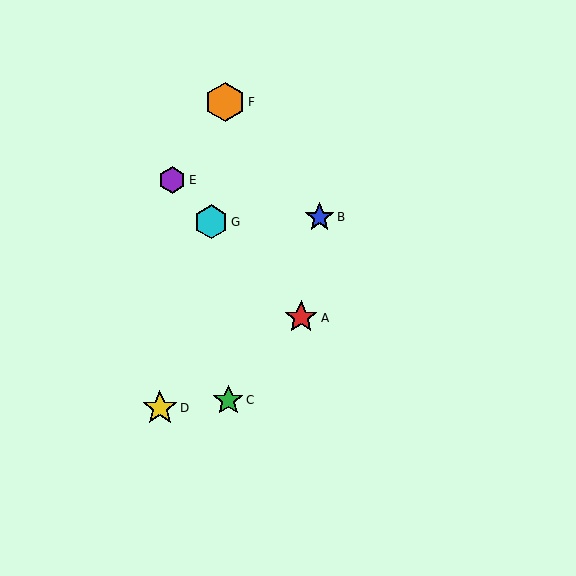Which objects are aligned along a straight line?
Objects A, E, G are aligned along a straight line.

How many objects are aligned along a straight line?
3 objects (A, E, G) are aligned along a straight line.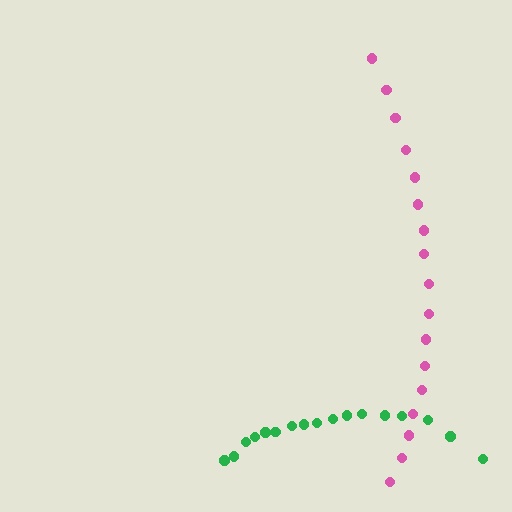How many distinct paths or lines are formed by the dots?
There are 2 distinct paths.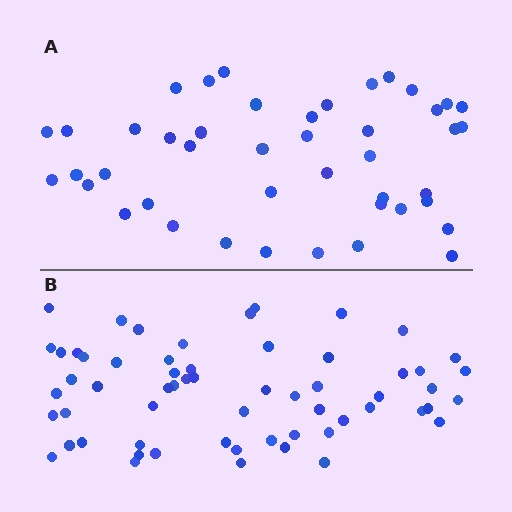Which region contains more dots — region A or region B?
Region B (the bottom region) has more dots.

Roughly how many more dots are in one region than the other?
Region B has approximately 15 more dots than region A.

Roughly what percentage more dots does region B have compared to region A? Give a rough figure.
About 35% more.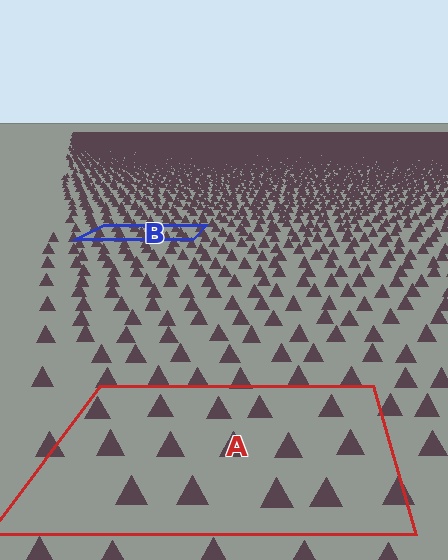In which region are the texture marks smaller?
The texture marks are smaller in region B, because it is farther away.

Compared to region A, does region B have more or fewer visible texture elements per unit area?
Region B has more texture elements per unit area — they are packed more densely because it is farther away.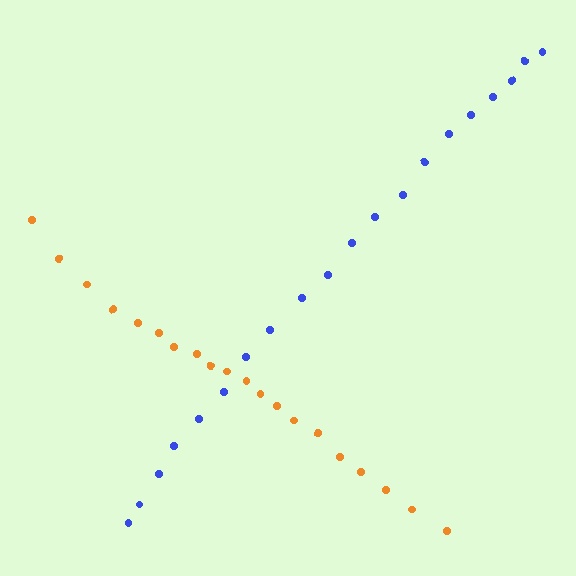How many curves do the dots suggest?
There are 2 distinct paths.